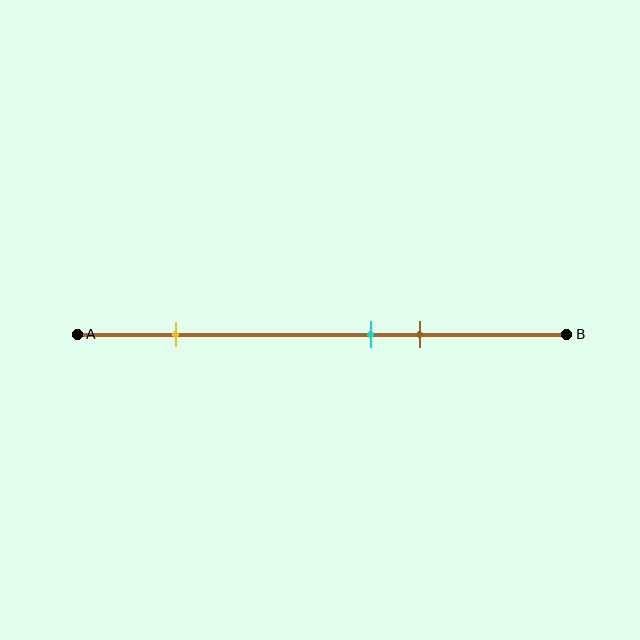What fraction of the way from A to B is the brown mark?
The brown mark is approximately 70% (0.7) of the way from A to B.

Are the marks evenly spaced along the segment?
No, the marks are not evenly spaced.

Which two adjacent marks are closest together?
The cyan and brown marks are the closest adjacent pair.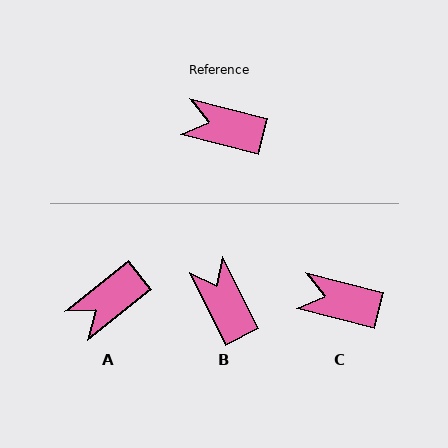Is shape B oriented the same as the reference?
No, it is off by about 50 degrees.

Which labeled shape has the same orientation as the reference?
C.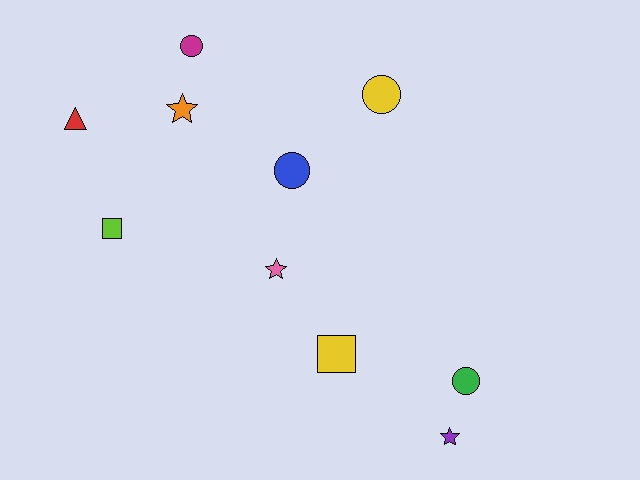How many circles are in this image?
There are 4 circles.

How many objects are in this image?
There are 10 objects.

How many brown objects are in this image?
There are no brown objects.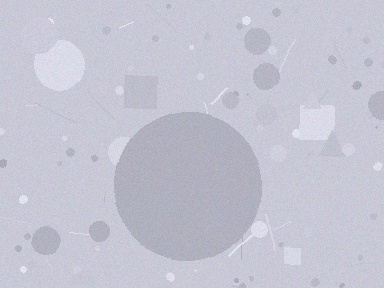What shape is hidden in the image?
A circle is hidden in the image.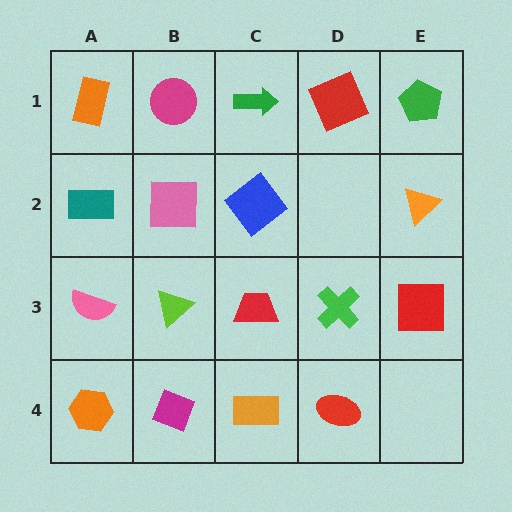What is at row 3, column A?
A pink semicircle.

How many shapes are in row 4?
4 shapes.